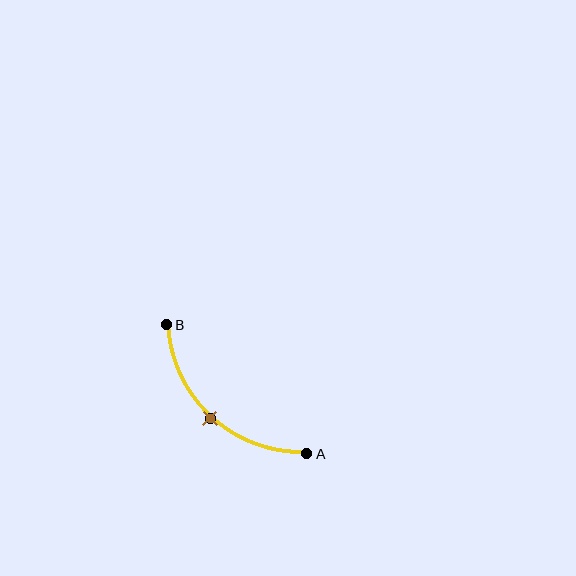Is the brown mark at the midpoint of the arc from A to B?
Yes. The brown mark lies on the arc at equal arc-length from both A and B — it is the arc midpoint.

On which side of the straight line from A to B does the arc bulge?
The arc bulges below and to the left of the straight line connecting A and B.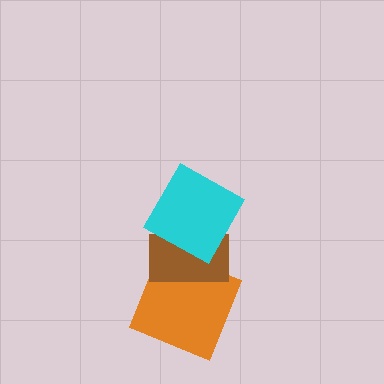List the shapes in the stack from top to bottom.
From top to bottom: the cyan square, the brown rectangle, the orange square.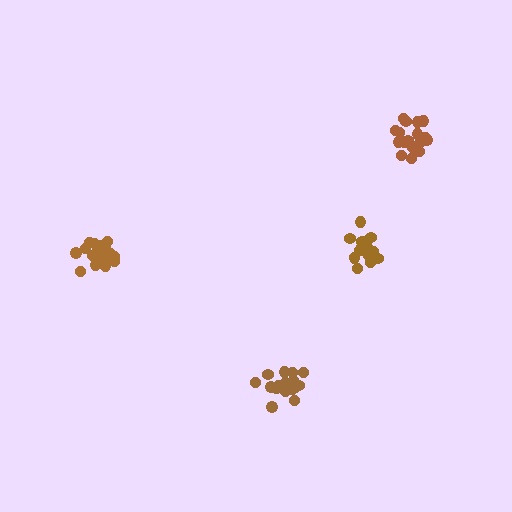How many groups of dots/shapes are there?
There are 4 groups.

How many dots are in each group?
Group 1: 21 dots, Group 2: 18 dots, Group 3: 21 dots, Group 4: 17 dots (77 total).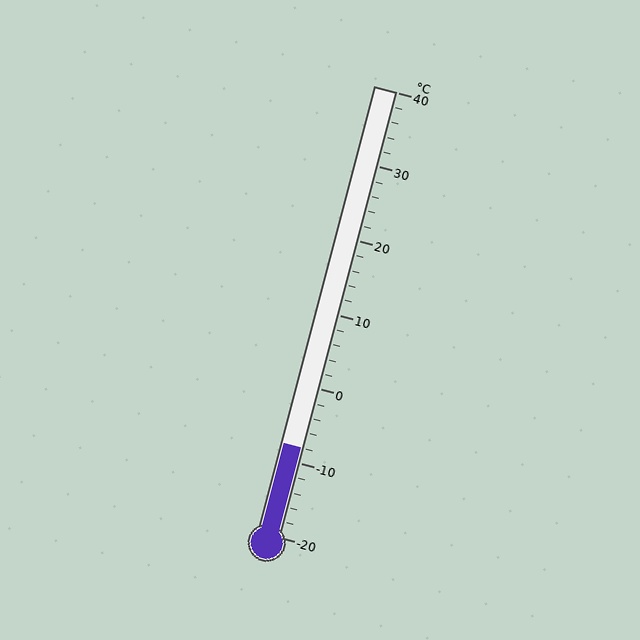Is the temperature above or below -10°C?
The temperature is above -10°C.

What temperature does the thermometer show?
The thermometer shows approximately -8°C.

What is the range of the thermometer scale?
The thermometer scale ranges from -20°C to 40°C.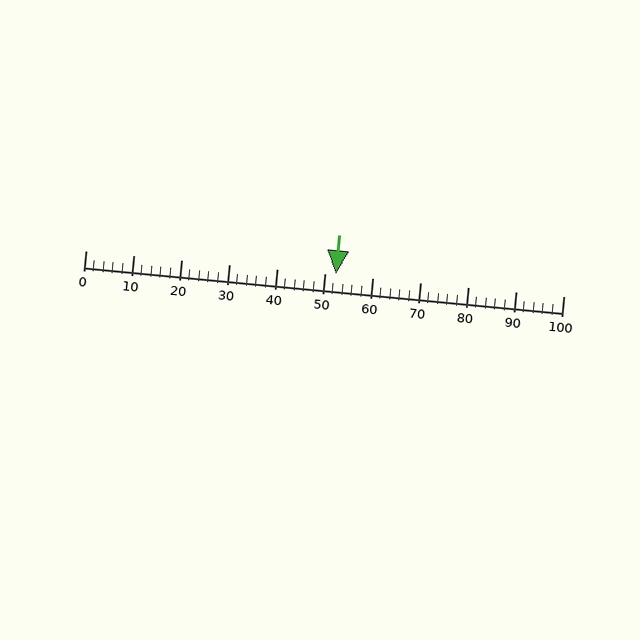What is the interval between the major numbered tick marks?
The major tick marks are spaced 10 units apart.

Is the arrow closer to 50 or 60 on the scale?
The arrow is closer to 50.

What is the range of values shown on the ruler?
The ruler shows values from 0 to 100.